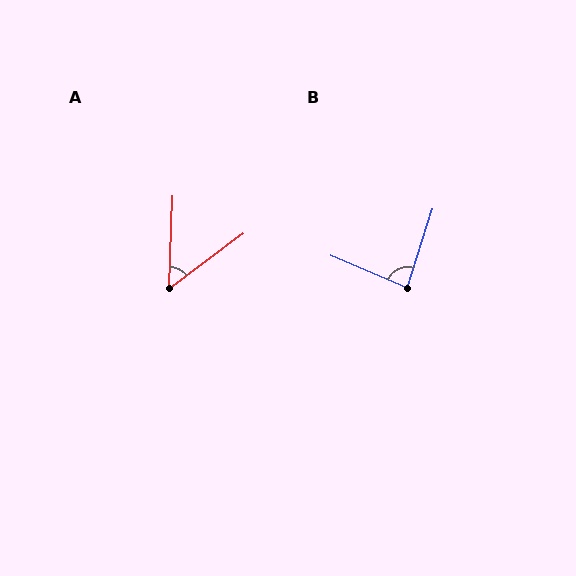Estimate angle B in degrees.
Approximately 85 degrees.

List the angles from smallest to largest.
A (51°), B (85°).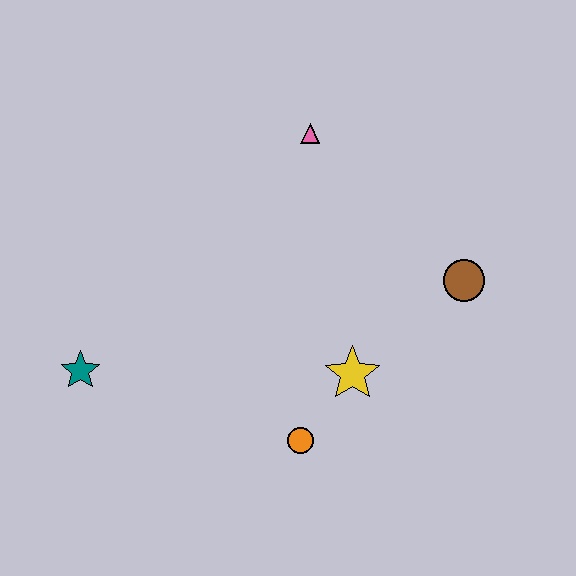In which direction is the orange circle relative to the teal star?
The orange circle is to the right of the teal star.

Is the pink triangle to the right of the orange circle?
Yes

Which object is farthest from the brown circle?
The teal star is farthest from the brown circle.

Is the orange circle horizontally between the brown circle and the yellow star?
No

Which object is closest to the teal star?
The orange circle is closest to the teal star.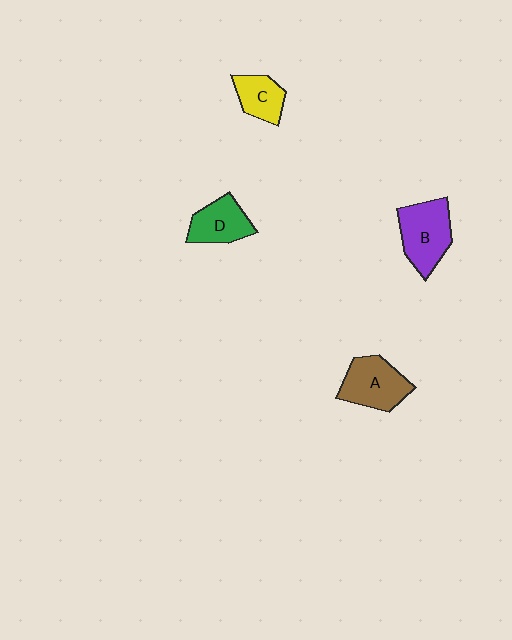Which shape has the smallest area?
Shape C (yellow).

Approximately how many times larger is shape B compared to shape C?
Approximately 1.6 times.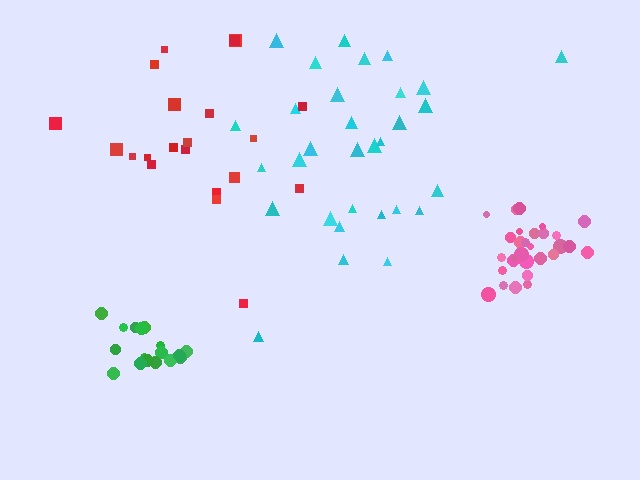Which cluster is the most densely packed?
Pink.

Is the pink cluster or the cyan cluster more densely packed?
Pink.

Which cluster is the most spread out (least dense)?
Red.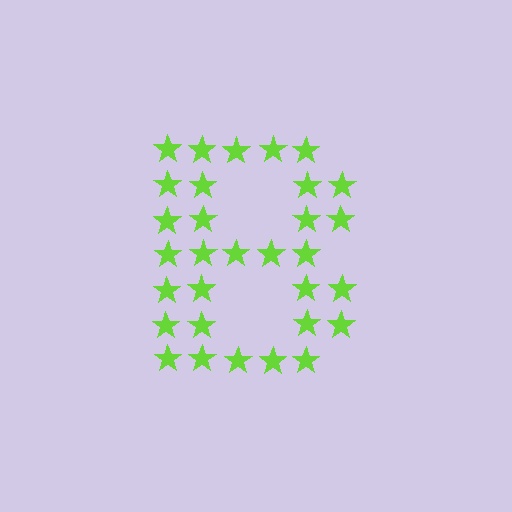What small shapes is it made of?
It is made of small stars.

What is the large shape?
The large shape is the letter B.